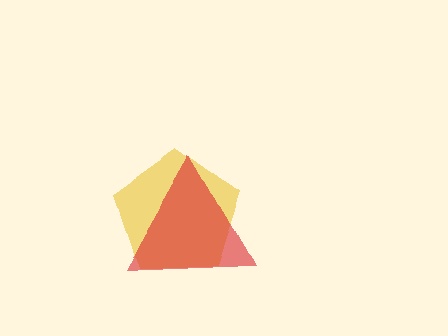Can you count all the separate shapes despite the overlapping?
Yes, there are 2 separate shapes.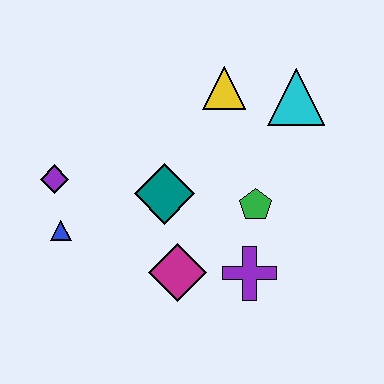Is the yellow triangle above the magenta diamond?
Yes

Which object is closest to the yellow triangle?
The cyan triangle is closest to the yellow triangle.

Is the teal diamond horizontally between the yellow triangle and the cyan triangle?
No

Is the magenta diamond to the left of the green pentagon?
Yes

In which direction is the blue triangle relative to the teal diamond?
The blue triangle is to the left of the teal diamond.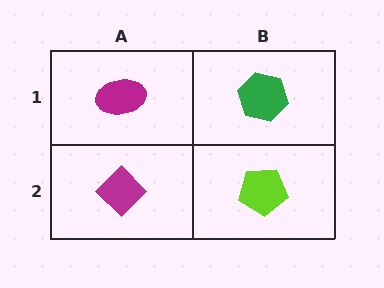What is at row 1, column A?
A magenta ellipse.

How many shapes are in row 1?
2 shapes.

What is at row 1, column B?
A green hexagon.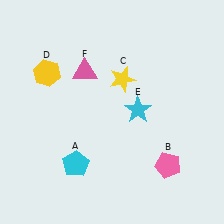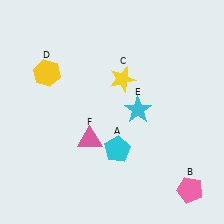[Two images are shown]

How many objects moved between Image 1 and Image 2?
3 objects moved between the two images.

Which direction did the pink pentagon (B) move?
The pink pentagon (B) moved down.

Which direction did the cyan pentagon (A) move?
The cyan pentagon (A) moved right.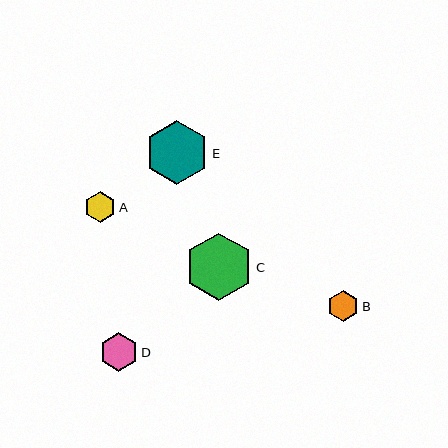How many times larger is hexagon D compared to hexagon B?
Hexagon D is approximately 1.2 times the size of hexagon B.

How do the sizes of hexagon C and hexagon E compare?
Hexagon C and hexagon E are approximately the same size.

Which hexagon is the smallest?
Hexagon A is the smallest with a size of approximately 31 pixels.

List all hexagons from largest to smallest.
From largest to smallest: C, E, D, B, A.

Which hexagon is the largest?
Hexagon C is the largest with a size of approximately 67 pixels.